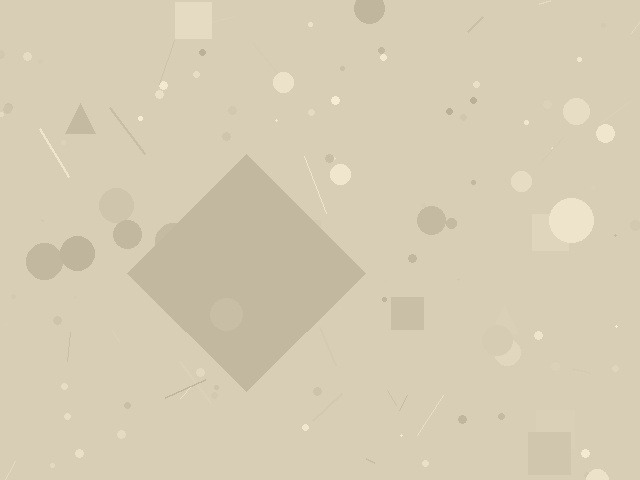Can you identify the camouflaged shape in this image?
The camouflaged shape is a diamond.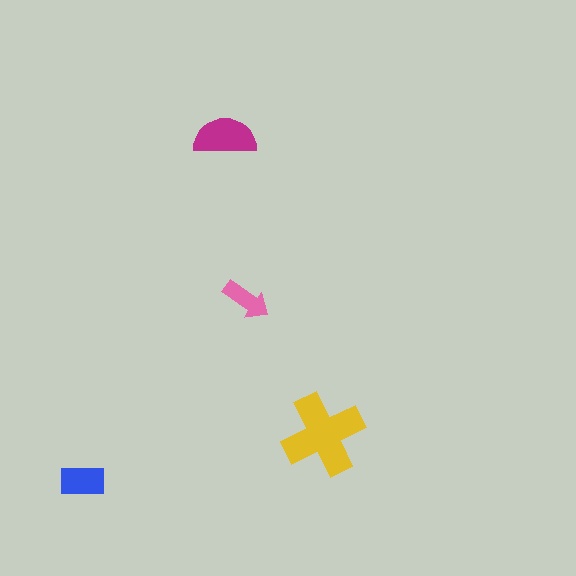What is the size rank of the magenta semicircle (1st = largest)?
2nd.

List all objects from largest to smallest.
The yellow cross, the magenta semicircle, the blue rectangle, the pink arrow.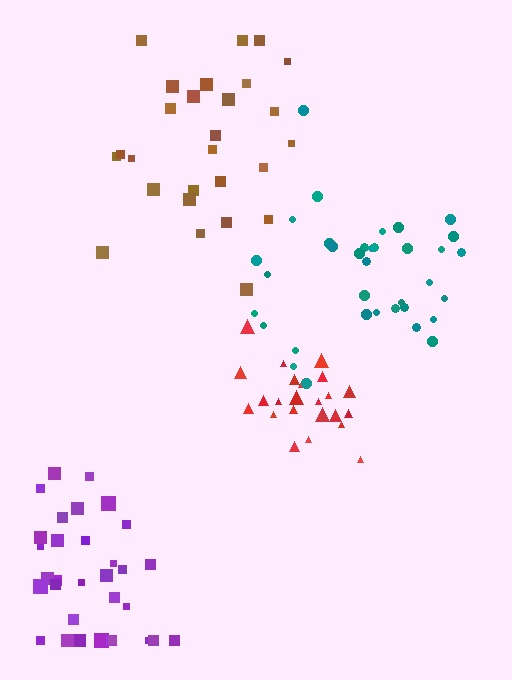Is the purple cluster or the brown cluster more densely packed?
Purple.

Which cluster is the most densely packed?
Red.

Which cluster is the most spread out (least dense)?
Brown.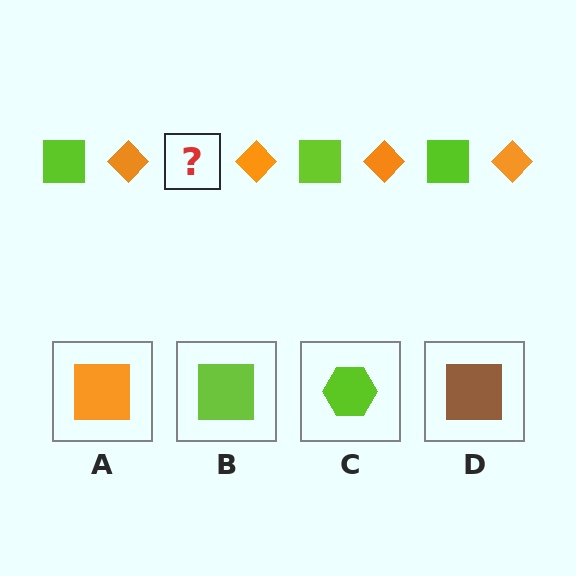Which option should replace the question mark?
Option B.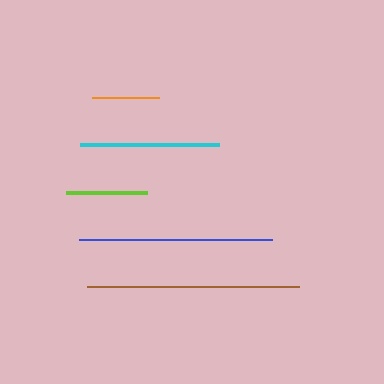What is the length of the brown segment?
The brown segment is approximately 212 pixels long.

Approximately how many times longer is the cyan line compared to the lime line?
The cyan line is approximately 1.7 times the length of the lime line.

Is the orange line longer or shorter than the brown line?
The brown line is longer than the orange line.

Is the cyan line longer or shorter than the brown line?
The brown line is longer than the cyan line.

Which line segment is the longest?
The brown line is the longest at approximately 212 pixels.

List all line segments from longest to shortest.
From longest to shortest: brown, blue, cyan, lime, orange.